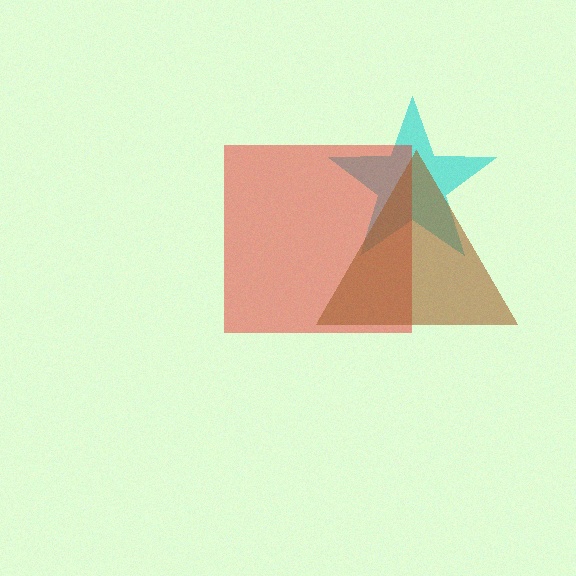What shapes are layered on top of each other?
The layered shapes are: a cyan star, a red square, a brown triangle.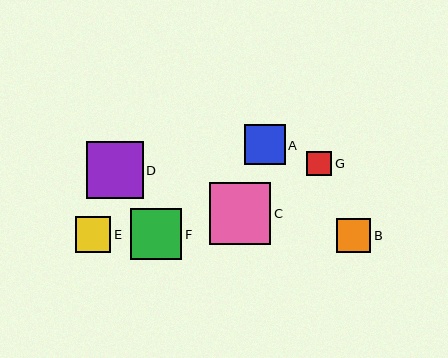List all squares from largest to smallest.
From largest to smallest: C, D, F, A, E, B, G.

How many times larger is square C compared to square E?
Square C is approximately 1.7 times the size of square E.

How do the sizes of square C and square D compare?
Square C and square D are approximately the same size.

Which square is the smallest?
Square G is the smallest with a size of approximately 25 pixels.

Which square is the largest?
Square C is the largest with a size of approximately 62 pixels.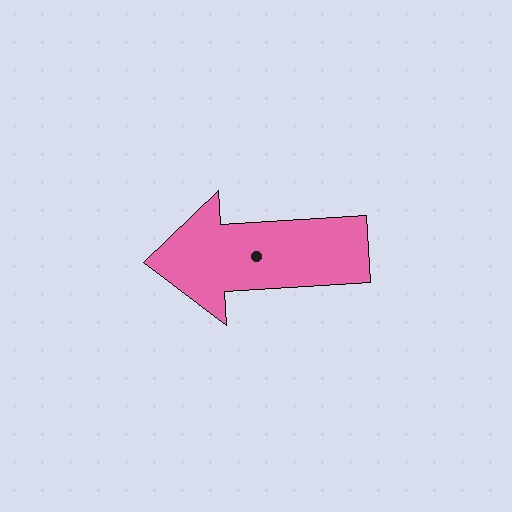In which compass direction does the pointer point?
West.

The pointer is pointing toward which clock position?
Roughly 9 o'clock.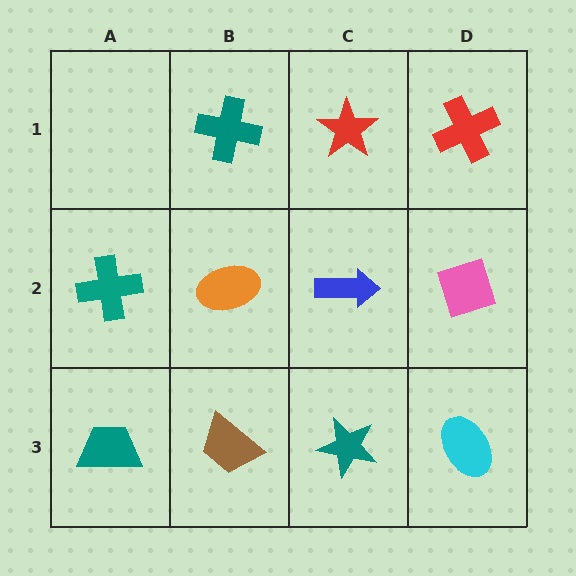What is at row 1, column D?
A red cross.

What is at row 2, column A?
A teal cross.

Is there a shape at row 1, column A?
No, that cell is empty.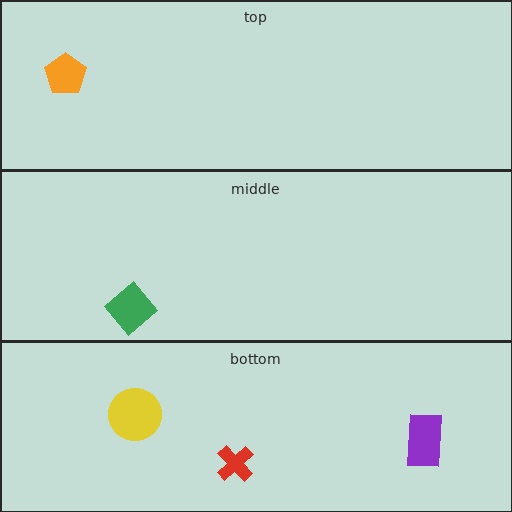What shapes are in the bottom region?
The red cross, the yellow circle, the purple rectangle.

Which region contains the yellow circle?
The bottom region.